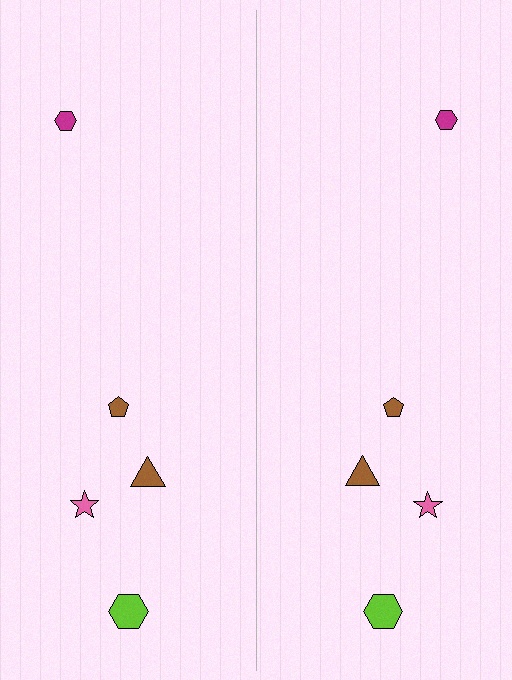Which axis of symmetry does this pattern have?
The pattern has a vertical axis of symmetry running through the center of the image.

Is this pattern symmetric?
Yes, this pattern has bilateral (reflection) symmetry.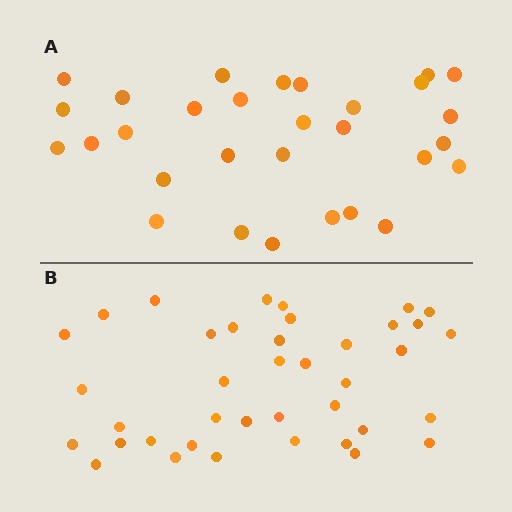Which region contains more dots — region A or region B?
Region B (the bottom region) has more dots.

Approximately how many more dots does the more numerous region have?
Region B has roughly 8 or so more dots than region A.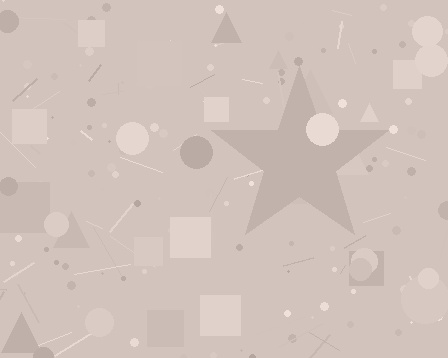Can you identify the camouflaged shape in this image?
The camouflaged shape is a star.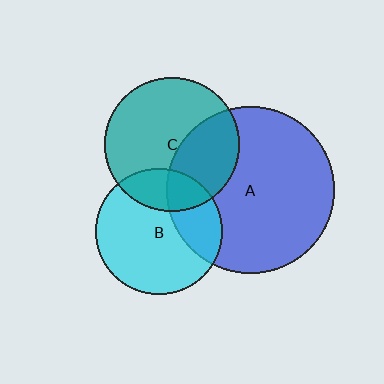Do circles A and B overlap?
Yes.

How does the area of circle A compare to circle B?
Approximately 1.7 times.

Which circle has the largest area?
Circle A (blue).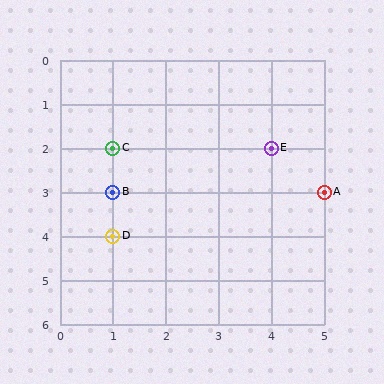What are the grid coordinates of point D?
Point D is at grid coordinates (1, 4).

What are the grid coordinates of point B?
Point B is at grid coordinates (1, 3).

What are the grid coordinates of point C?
Point C is at grid coordinates (1, 2).